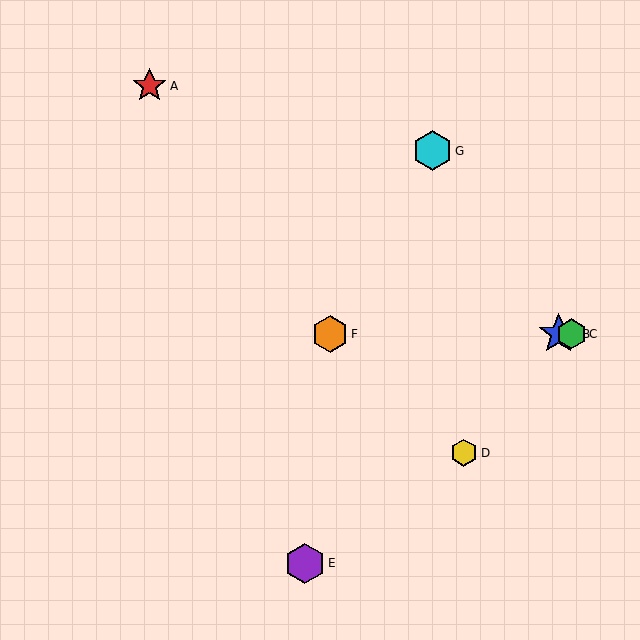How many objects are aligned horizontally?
3 objects (B, C, F) are aligned horizontally.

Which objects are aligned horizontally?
Objects B, C, F are aligned horizontally.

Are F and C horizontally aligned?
Yes, both are at y≈334.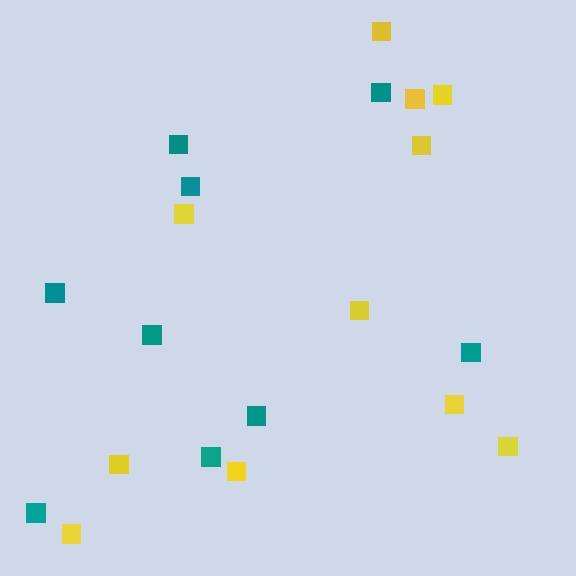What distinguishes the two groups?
There are 2 groups: one group of teal squares (9) and one group of yellow squares (11).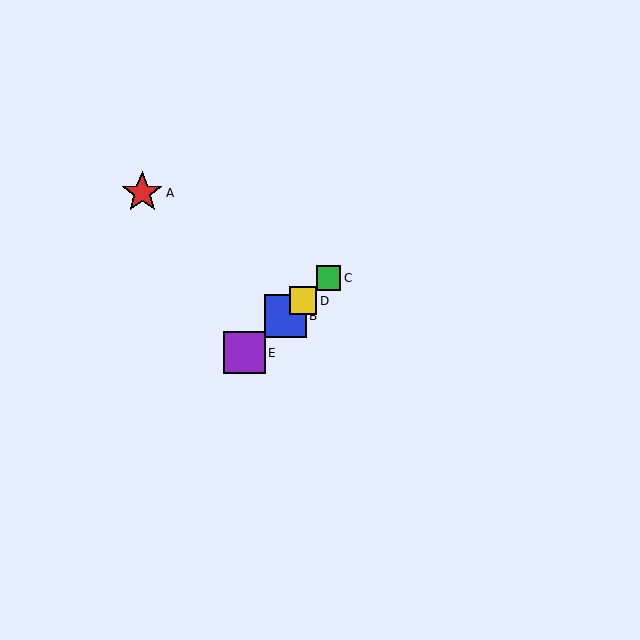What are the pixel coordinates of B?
Object B is at (285, 316).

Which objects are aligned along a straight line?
Objects B, C, D, E are aligned along a straight line.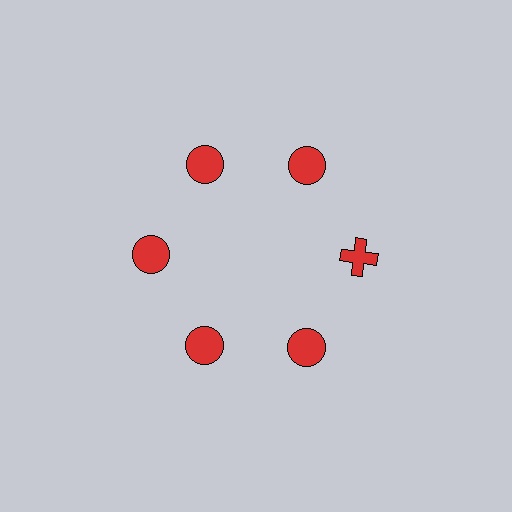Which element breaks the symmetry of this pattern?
The red cross at roughly the 3 o'clock position breaks the symmetry. All other shapes are red circles.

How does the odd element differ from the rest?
It has a different shape: cross instead of circle.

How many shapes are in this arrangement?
There are 6 shapes arranged in a ring pattern.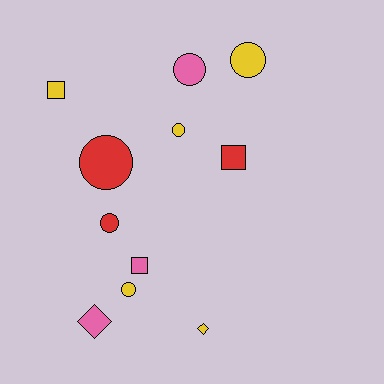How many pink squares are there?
There is 1 pink square.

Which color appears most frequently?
Yellow, with 5 objects.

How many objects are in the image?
There are 11 objects.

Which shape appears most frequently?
Circle, with 6 objects.